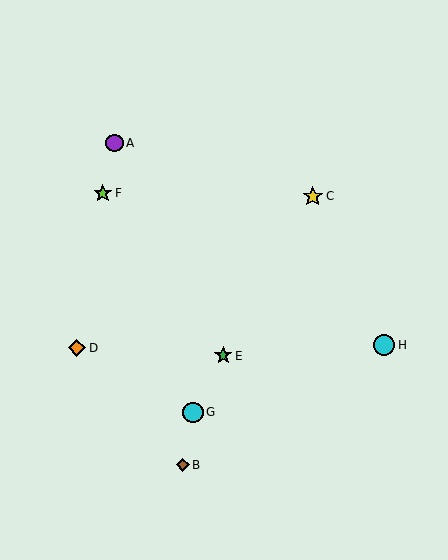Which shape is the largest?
The cyan circle (labeled H) is the largest.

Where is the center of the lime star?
The center of the lime star is at (103, 193).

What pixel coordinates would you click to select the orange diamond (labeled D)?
Click at (77, 348) to select the orange diamond D.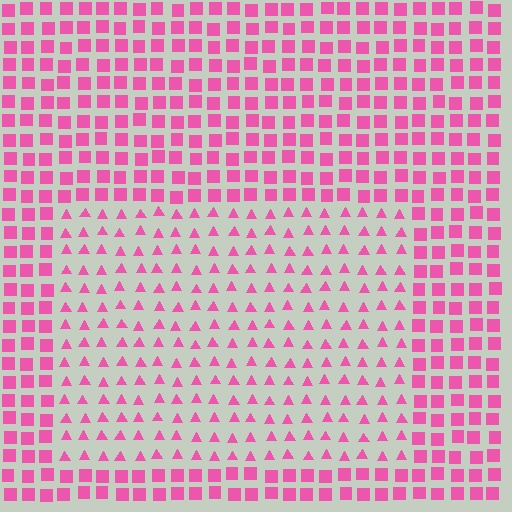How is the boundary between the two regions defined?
The boundary is defined by a change in element shape: triangles inside vs. squares outside. All elements share the same color and spacing.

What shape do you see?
I see a rectangle.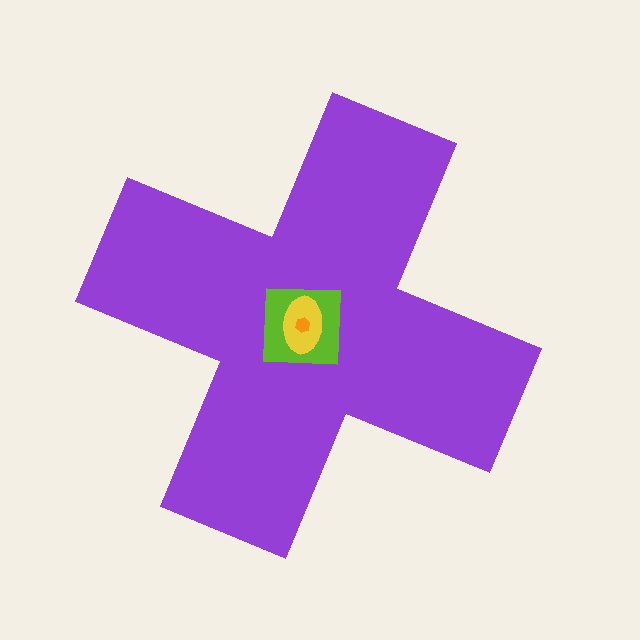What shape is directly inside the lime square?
The yellow ellipse.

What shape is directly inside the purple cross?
The lime square.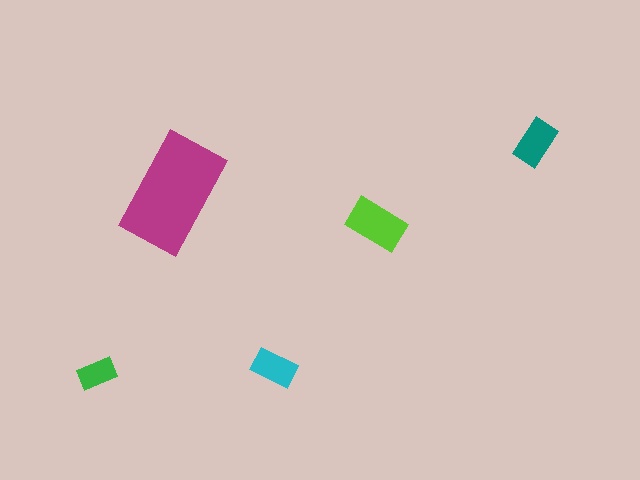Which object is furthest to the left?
The green rectangle is leftmost.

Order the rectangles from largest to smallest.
the magenta one, the lime one, the teal one, the cyan one, the green one.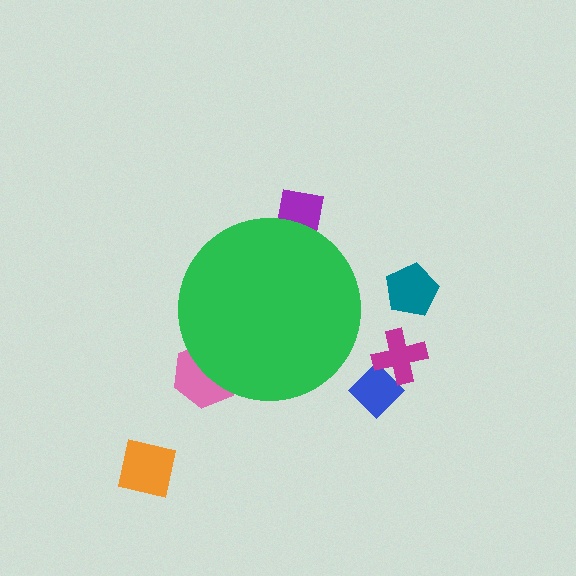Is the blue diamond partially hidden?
No, the blue diamond is fully visible.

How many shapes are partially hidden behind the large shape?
2 shapes are partially hidden.